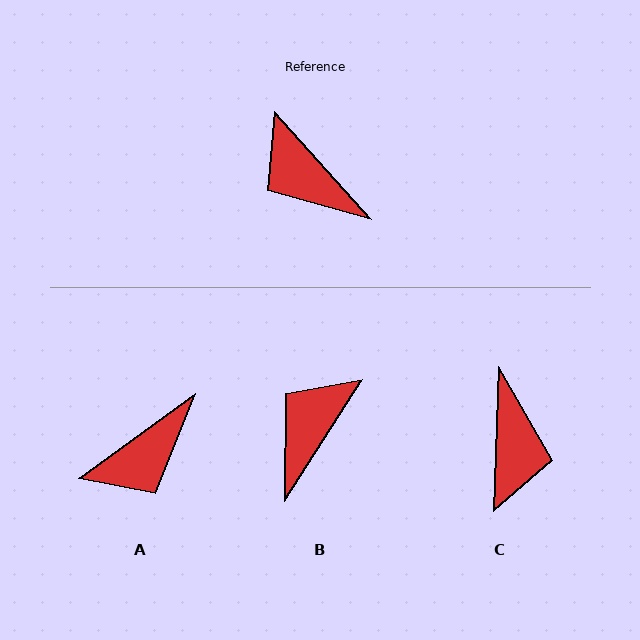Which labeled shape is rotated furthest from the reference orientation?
C, about 136 degrees away.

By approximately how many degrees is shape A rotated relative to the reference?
Approximately 84 degrees counter-clockwise.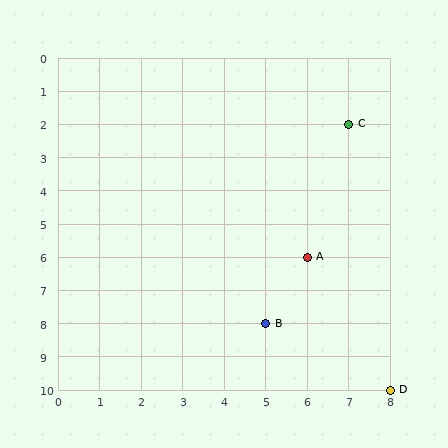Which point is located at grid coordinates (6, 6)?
Point A is at (6, 6).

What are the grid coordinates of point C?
Point C is at grid coordinates (7, 2).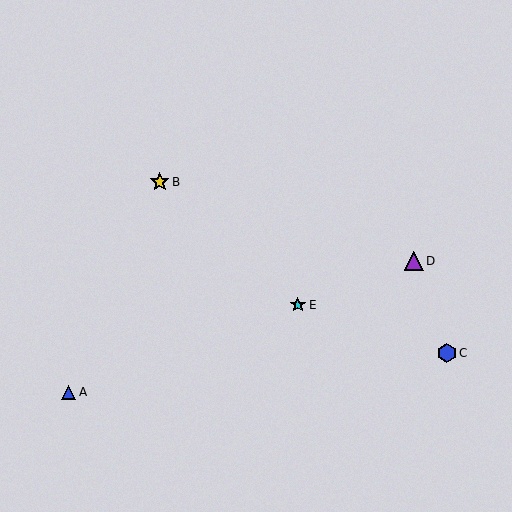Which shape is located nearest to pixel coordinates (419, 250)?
The purple triangle (labeled D) at (414, 261) is nearest to that location.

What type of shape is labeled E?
Shape E is a cyan star.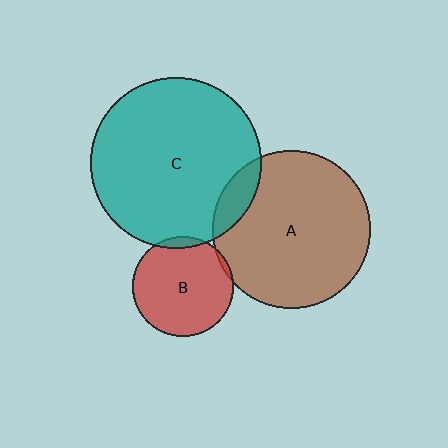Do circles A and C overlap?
Yes.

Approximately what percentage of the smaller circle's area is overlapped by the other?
Approximately 10%.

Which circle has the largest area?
Circle C (teal).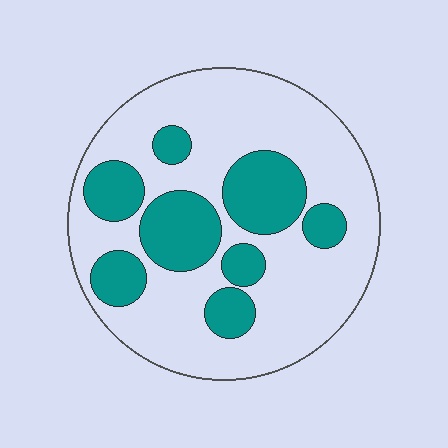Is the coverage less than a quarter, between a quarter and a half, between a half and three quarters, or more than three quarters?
Between a quarter and a half.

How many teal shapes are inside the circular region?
8.